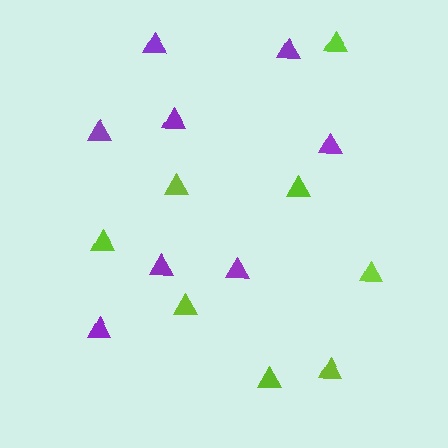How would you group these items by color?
There are 2 groups: one group of lime triangles (8) and one group of purple triangles (8).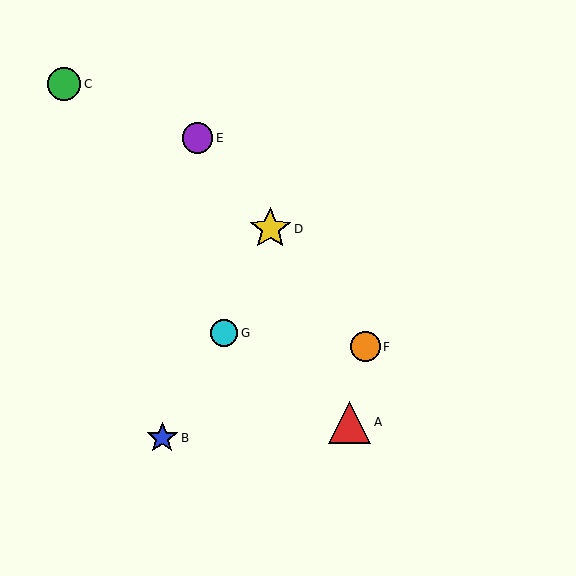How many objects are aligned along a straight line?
3 objects (D, E, F) are aligned along a straight line.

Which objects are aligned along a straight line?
Objects D, E, F are aligned along a straight line.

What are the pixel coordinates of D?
Object D is at (270, 229).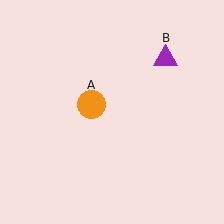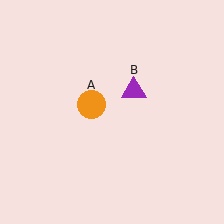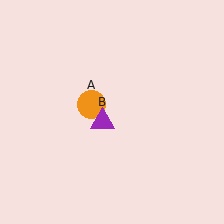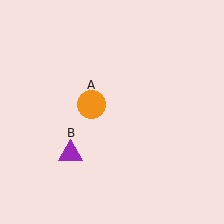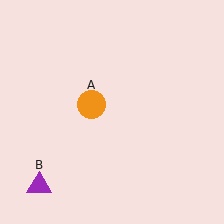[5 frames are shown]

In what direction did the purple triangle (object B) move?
The purple triangle (object B) moved down and to the left.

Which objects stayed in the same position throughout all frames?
Orange circle (object A) remained stationary.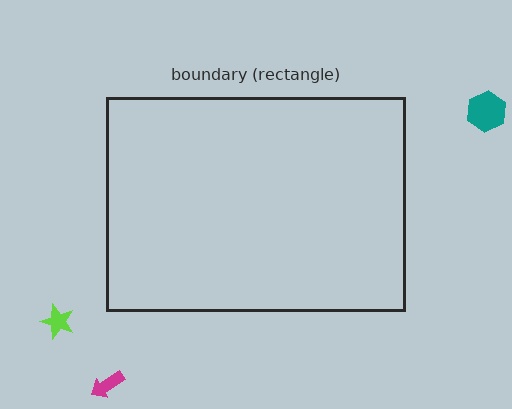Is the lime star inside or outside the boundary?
Outside.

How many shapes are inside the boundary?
0 inside, 3 outside.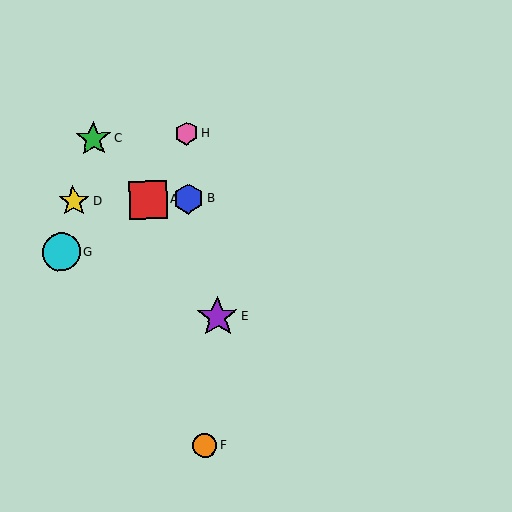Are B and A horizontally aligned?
Yes, both are at y≈199.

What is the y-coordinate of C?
Object C is at y≈139.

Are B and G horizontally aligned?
No, B is at y≈199 and G is at y≈252.